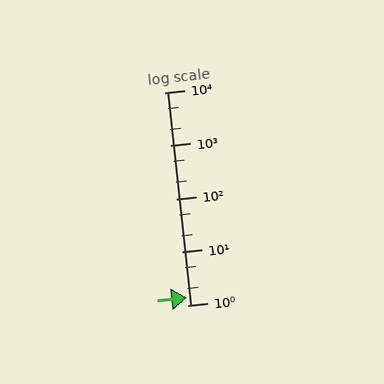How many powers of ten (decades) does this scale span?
The scale spans 4 decades, from 1 to 10000.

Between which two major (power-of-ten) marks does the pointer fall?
The pointer is between 1 and 10.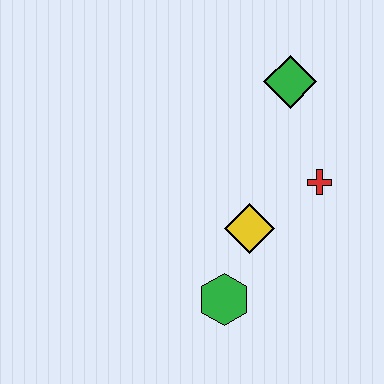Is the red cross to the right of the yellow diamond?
Yes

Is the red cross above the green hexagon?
Yes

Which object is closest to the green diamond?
The red cross is closest to the green diamond.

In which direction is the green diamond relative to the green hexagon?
The green diamond is above the green hexagon.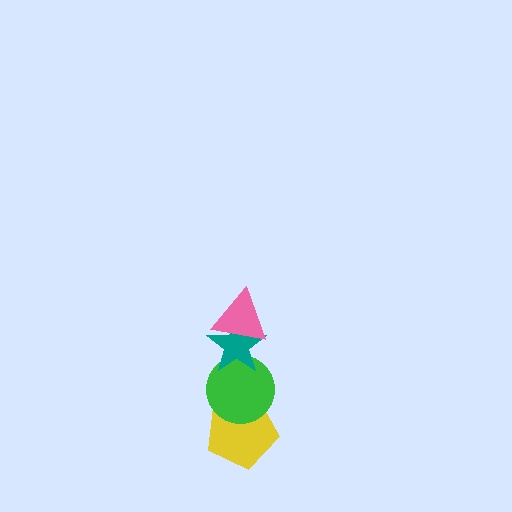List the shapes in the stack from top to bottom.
From top to bottom: the pink triangle, the teal star, the green circle, the yellow pentagon.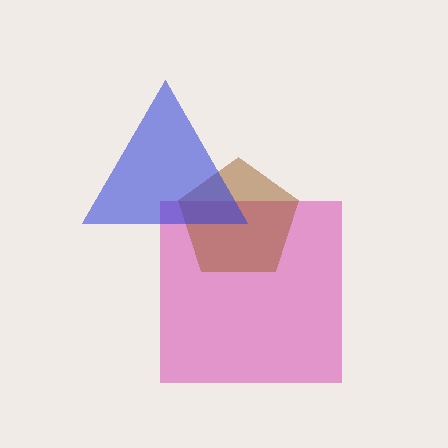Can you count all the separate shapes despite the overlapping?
Yes, there are 3 separate shapes.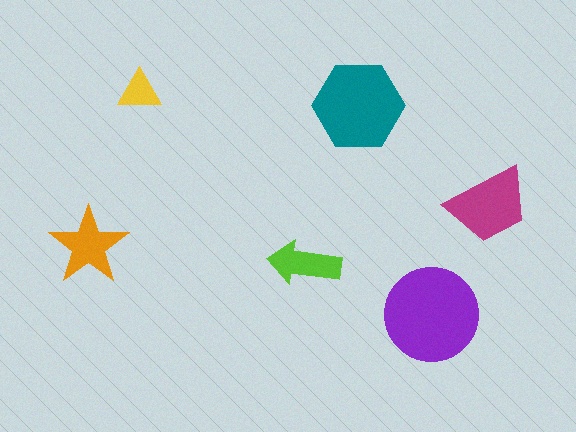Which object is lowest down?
The purple circle is bottommost.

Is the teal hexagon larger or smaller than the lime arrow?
Larger.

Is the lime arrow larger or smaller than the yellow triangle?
Larger.